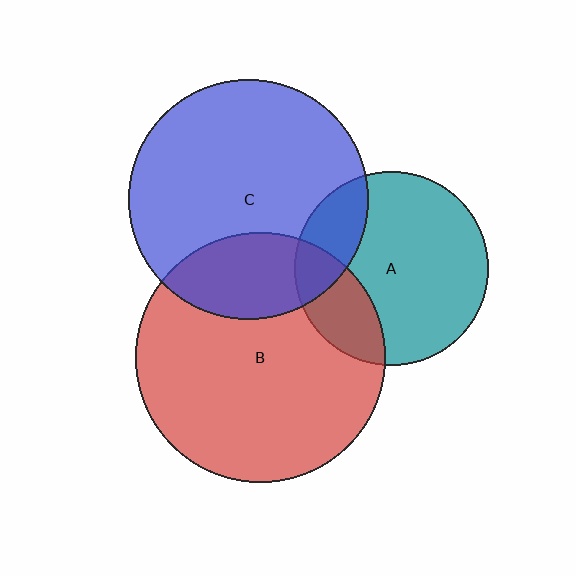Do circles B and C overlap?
Yes.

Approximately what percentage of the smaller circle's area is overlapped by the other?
Approximately 25%.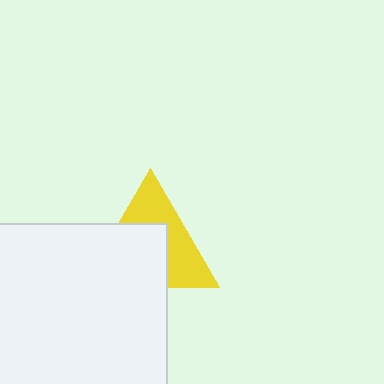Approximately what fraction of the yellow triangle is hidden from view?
Roughly 52% of the yellow triangle is hidden behind the white rectangle.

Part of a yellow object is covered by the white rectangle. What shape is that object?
It is a triangle.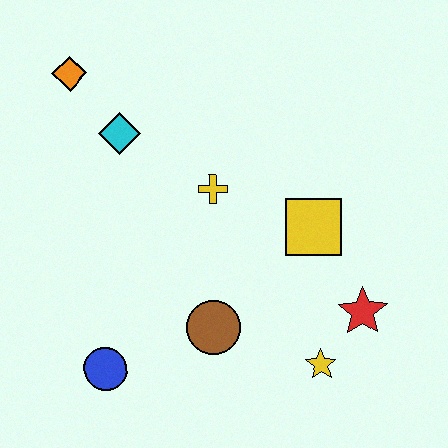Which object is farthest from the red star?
The orange diamond is farthest from the red star.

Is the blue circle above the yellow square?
No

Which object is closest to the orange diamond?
The cyan diamond is closest to the orange diamond.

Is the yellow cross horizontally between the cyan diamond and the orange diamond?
No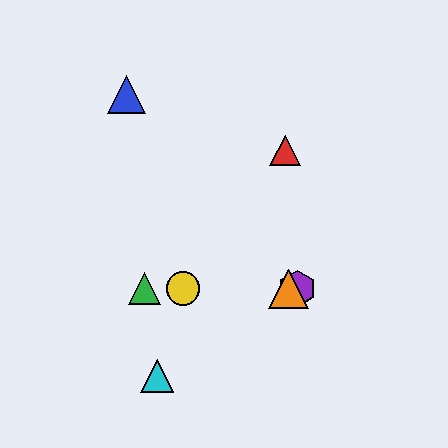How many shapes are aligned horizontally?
4 shapes (the green triangle, the yellow circle, the purple hexagon, the orange triangle) are aligned horizontally.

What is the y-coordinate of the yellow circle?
The yellow circle is at y≈289.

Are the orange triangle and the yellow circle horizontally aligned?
Yes, both are at y≈289.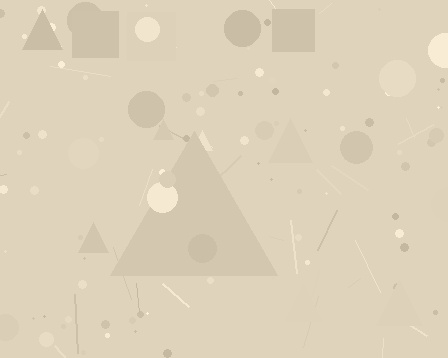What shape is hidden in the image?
A triangle is hidden in the image.